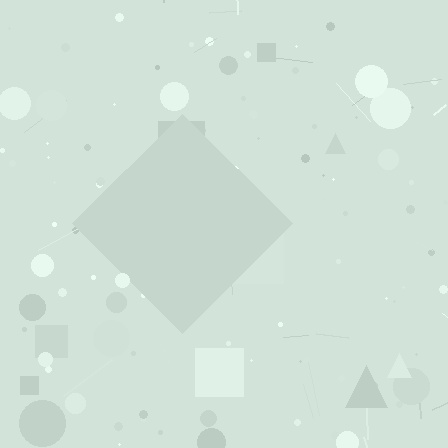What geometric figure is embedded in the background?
A diamond is embedded in the background.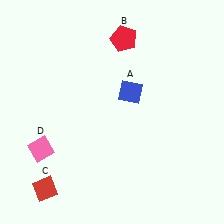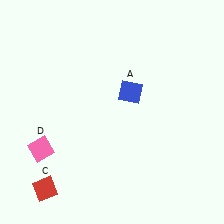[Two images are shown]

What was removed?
The red pentagon (B) was removed in Image 2.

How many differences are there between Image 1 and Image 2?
There is 1 difference between the two images.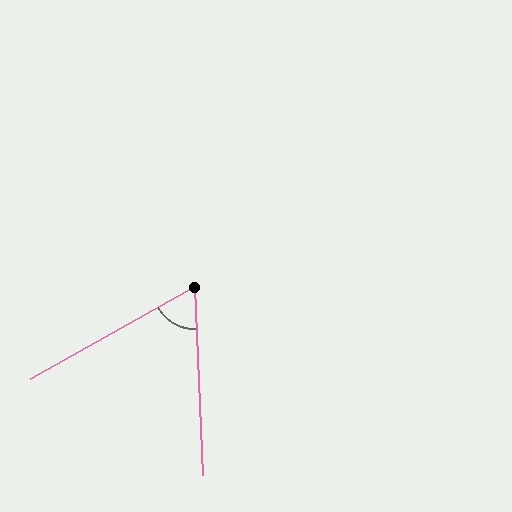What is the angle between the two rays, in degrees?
Approximately 63 degrees.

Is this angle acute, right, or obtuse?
It is acute.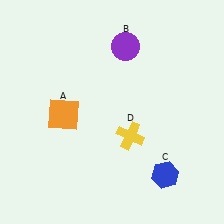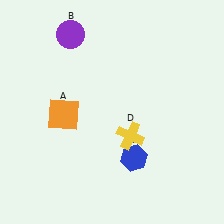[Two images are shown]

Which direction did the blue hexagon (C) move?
The blue hexagon (C) moved left.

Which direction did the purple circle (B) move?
The purple circle (B) moved left.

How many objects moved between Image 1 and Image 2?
2 objects moved between the two images.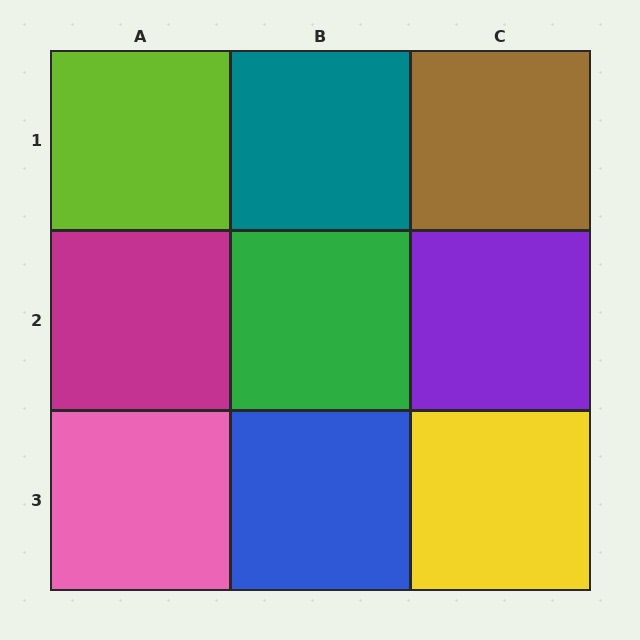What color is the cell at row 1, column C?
Brown.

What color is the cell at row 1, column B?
Teal.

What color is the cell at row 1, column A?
Lime.